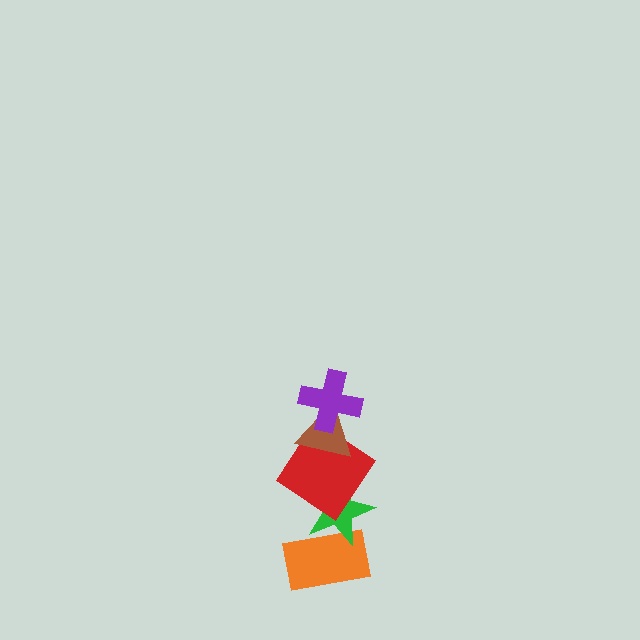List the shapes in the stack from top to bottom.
From top to bottom: the purple cross, the brown triangle, the red diamond, the green star, the orange rectangle.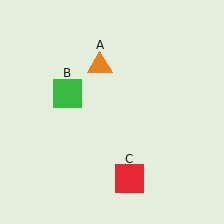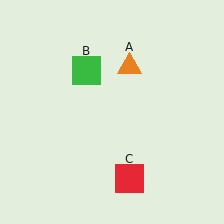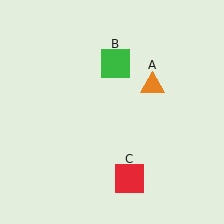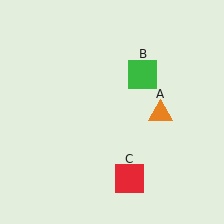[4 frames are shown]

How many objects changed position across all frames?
2 objects changed position: orange triangle (object A), green square (object B).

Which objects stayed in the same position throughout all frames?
Red square (object C) remained stationary.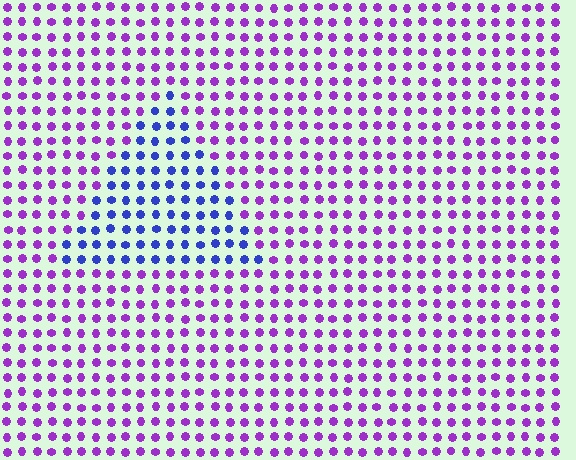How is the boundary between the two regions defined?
The boundary is defined purely by a slight shift in hue (about 50 degrees). Spacing, size, and orientation are identical on both sides.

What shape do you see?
I see a triangle.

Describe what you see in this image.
The image is filled with small purple elements in a uniform arrangement. A triangle-shaped region is visible where the elements are tinted to a slightly different hue, forming a subtle color boundary.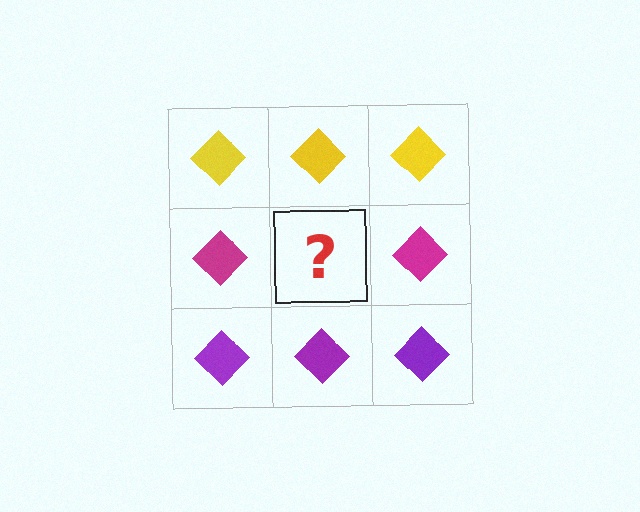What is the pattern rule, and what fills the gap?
The rule is that each row has a consistent color. The gap should be filled with a magenta diamond.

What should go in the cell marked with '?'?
The missing cell should contain a magenta diamond.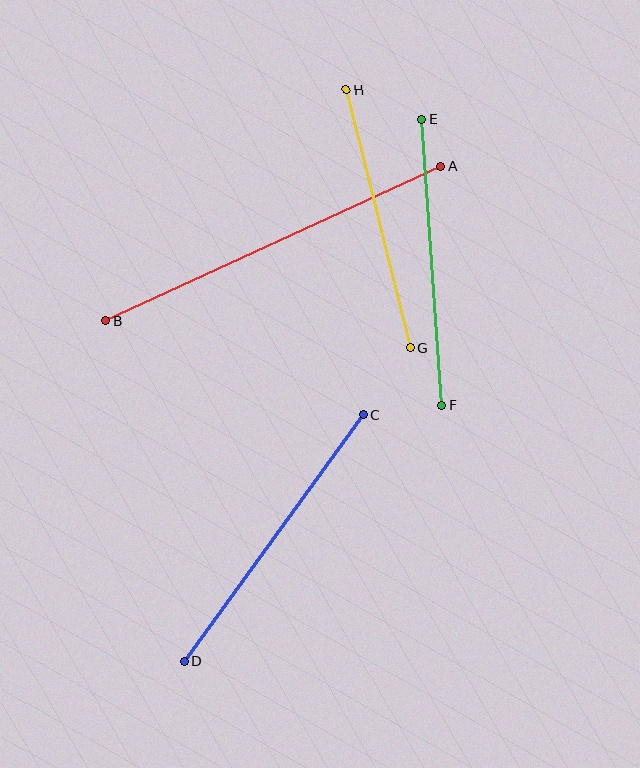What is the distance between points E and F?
The distance is approximately 287 pixels.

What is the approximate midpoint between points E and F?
The midpoint is at approximately (431, 262) pixels.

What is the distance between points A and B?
The distance is approximately 369 pixels.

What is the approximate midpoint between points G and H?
The midpoint is at approximately (378, 219) pixels.